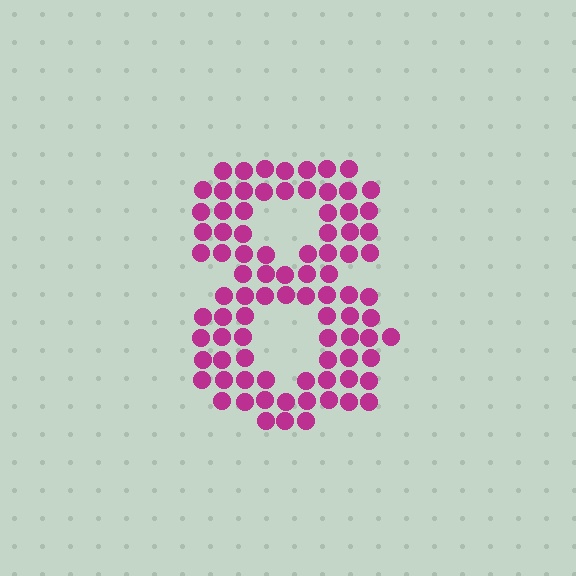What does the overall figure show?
The overall figure shows the digit 8.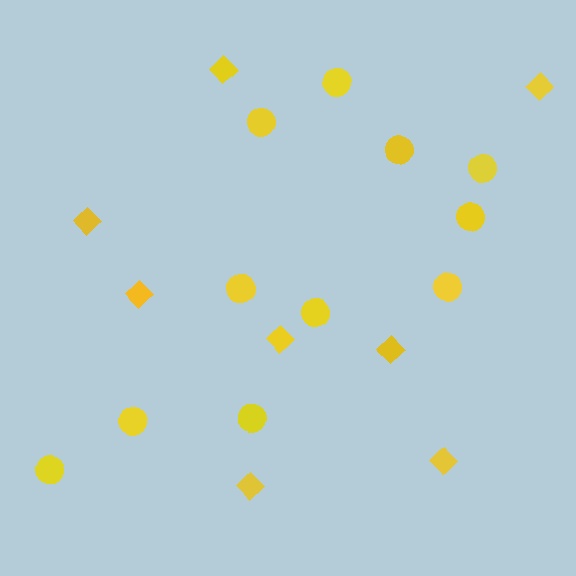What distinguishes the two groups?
There are 2 groups: one group of circles (11) and one group of diamonds (8).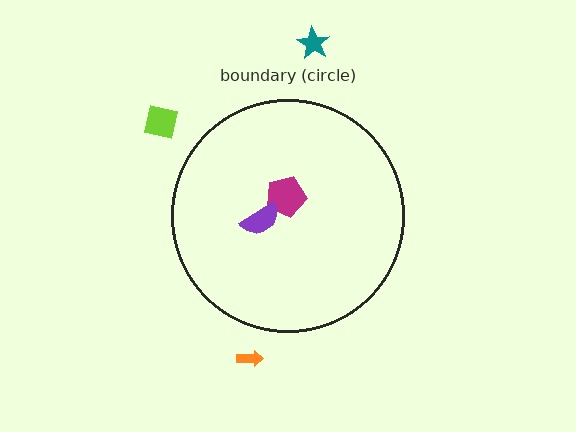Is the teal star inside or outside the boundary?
Outside.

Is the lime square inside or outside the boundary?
Outside.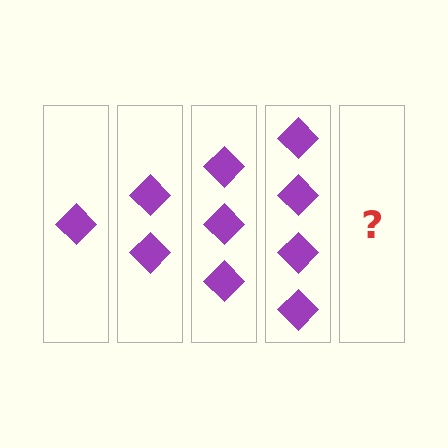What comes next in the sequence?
The next element should be 5 diamonds.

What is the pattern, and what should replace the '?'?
The pattern is that each step adds one more diamond. The '?' should be 5 diamonds.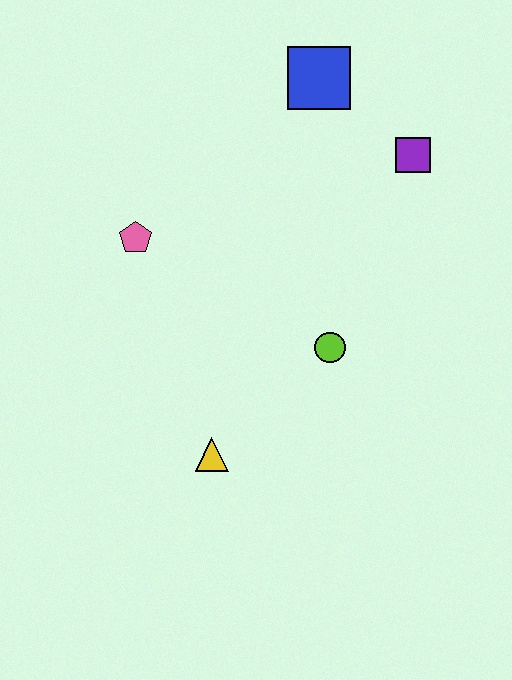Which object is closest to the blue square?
The purple square is closest to the blue square.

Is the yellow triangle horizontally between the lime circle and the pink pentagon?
Yes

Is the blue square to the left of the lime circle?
Yes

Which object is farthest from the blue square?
The yellow triangle is farthest from the blue square.